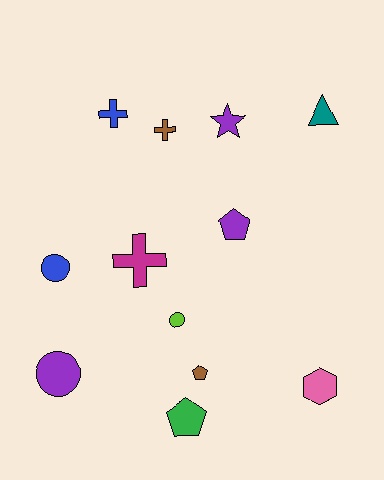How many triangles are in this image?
There is 1 triangle.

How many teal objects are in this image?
There is 1 teal object.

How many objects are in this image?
There are 12 objects.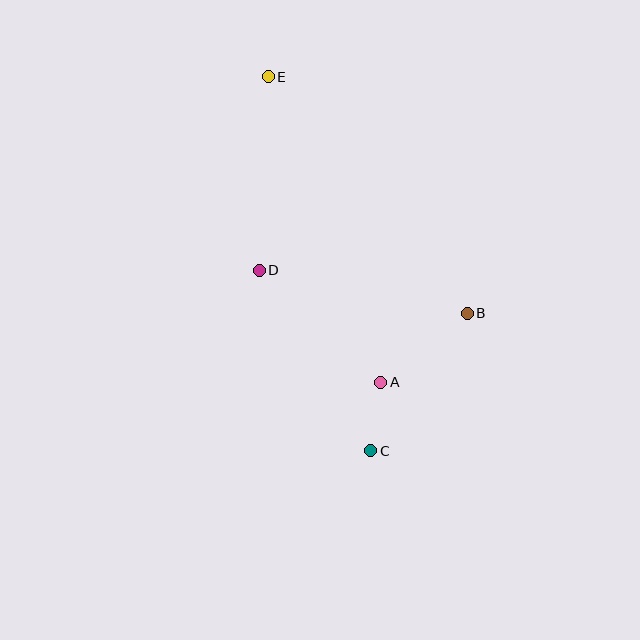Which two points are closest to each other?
Points A and C are closest to each other.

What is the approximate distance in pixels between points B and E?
The distance between B and E is approximately 309 pixels.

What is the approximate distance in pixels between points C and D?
The distance between C and D is approximately 212 pixels.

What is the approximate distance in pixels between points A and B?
The distance between A and B is approximately 111 pixels.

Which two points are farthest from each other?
Points C and E are farthest from each other.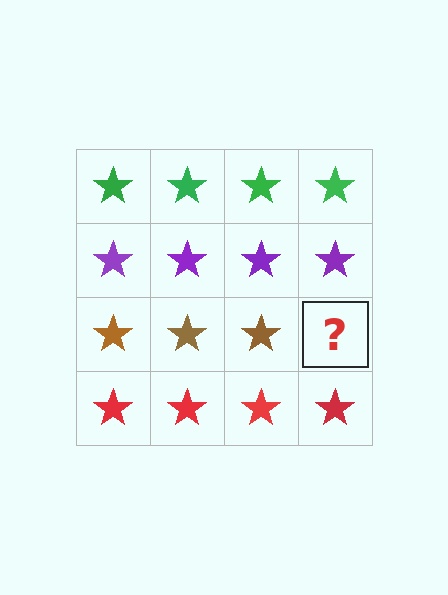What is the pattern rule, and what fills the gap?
The rule is that each row has a consistent color. The gap should be filled with a brown star.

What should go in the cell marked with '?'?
The missing cell should contain a brown star.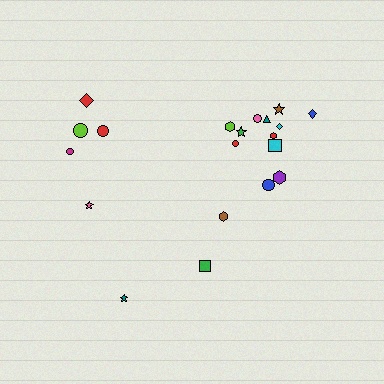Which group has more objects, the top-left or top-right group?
The top-right group.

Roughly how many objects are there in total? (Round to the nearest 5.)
Roughly 20 objects in total.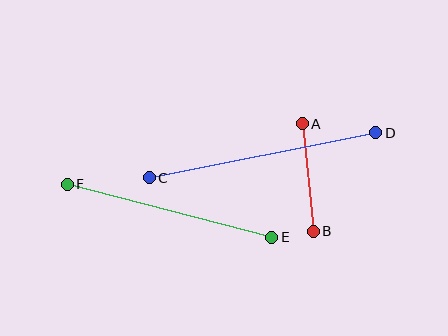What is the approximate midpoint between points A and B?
The midpoint is at approximately (308, 177) pixels.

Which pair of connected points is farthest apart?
Points C and D are farthest apart.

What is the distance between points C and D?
The distance is approximately 231 pixels.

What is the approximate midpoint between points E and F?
The midpoint is at approximately (169, 211) pixels.